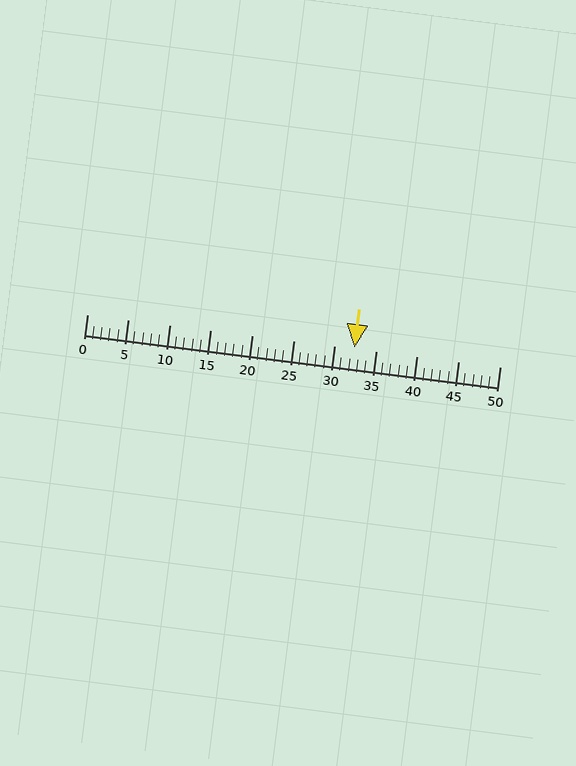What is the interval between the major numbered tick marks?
The major tick marks are spaced 5 units apart.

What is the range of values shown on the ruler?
The ruler shows values from 0 to 50.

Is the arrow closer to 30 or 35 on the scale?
The arrow is closer to 30.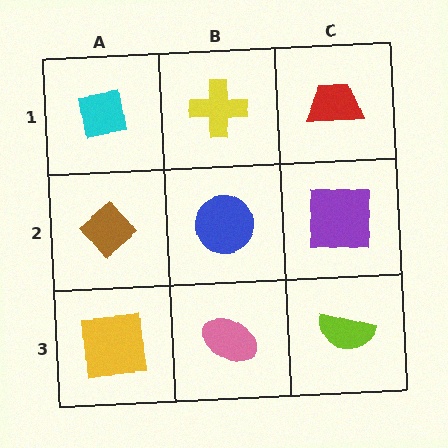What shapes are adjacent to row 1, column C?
A purple square (row 2, column C), a yellow cross (row 1, column B).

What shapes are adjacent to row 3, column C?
A purple square (row 2, column C), a pink ellipse (row 3, column B).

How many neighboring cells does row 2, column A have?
3.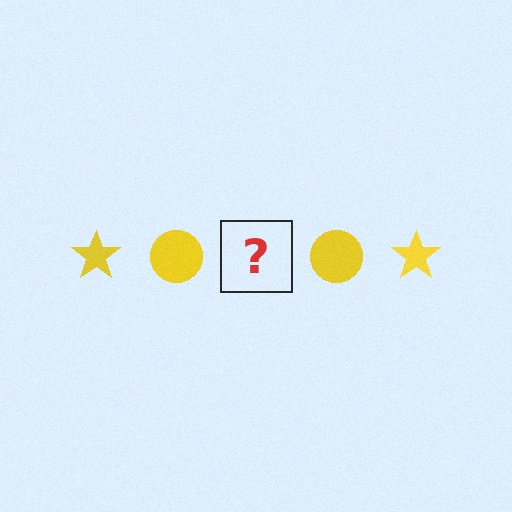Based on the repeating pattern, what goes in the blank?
The blank should be a yellow star.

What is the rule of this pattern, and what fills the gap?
The rule is that the pattern cycles through star, circle shapes in yellow. The gap should be filled with a yellow star.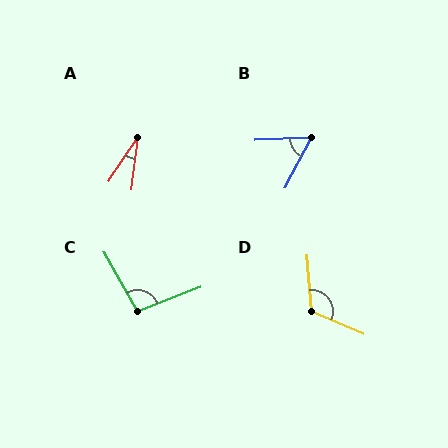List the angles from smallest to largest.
A (26°), B (60°), C (98°), D (119°).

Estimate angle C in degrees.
Approximately 98 degrees.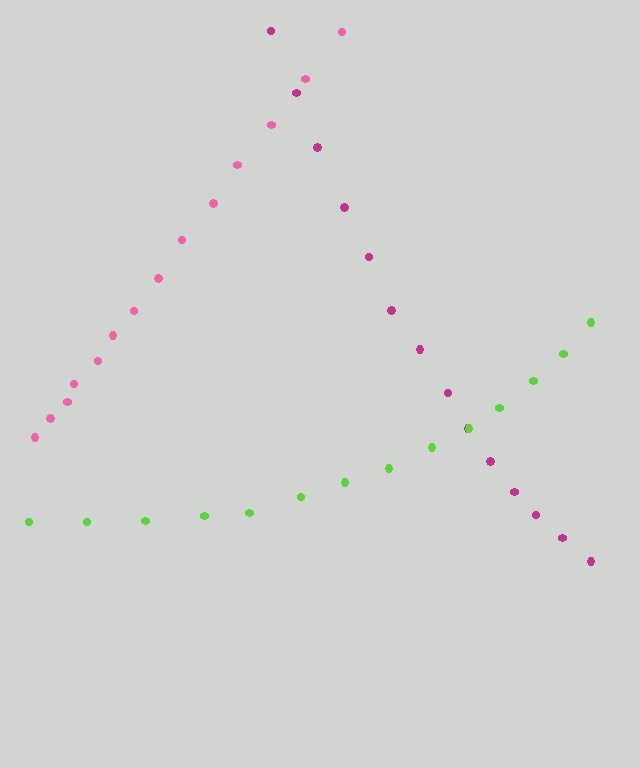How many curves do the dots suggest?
There are 3 distinct paths.